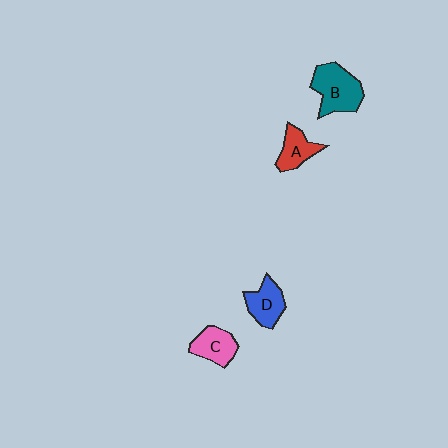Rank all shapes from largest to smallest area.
From largest to smallest: B (teal), D (blue), C (pink), A (red).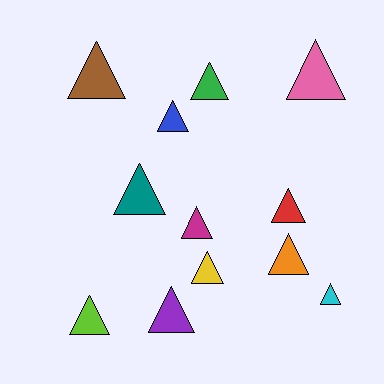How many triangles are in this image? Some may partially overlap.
There are 12 triangles.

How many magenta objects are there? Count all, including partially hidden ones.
There is 1 magenta object.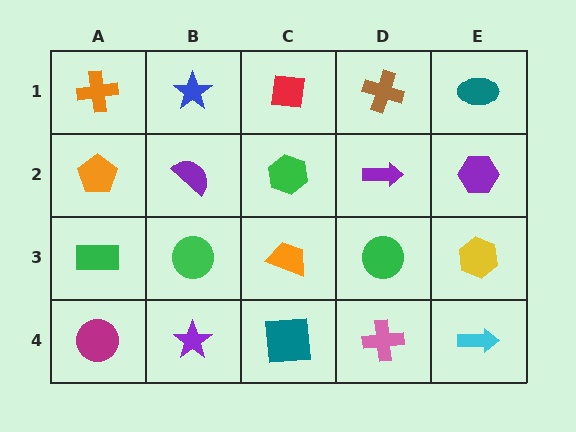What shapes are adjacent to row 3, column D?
A purple arrow (row 2, column D), a pink cross (row 4, column D), an orange trapezoid (row 3, column C), a yellow hexagon (row 3, column E).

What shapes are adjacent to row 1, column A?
An orange pentagon (row 2, column A), a blue star (row 1, column B).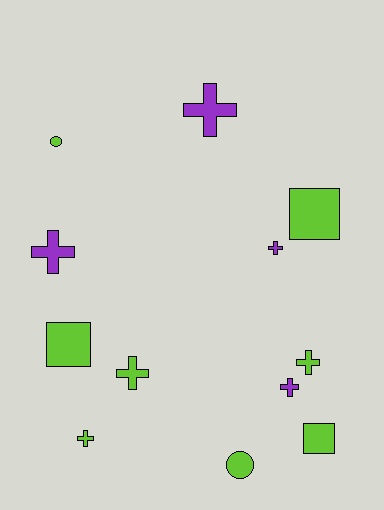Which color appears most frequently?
Lime, with 8 objects.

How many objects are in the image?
There are 12 objects.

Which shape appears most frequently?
Cross, with 7 objects.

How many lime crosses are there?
There are 3 lime crosses.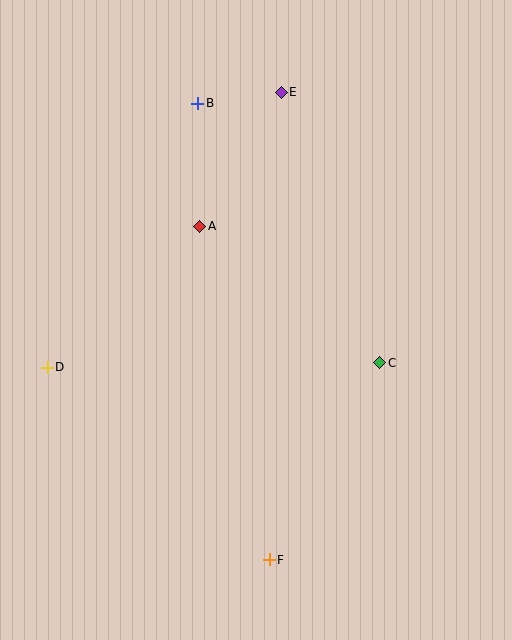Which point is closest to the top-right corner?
Point E is closest to the top-right corner.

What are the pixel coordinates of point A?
Point A is at (200, 226).